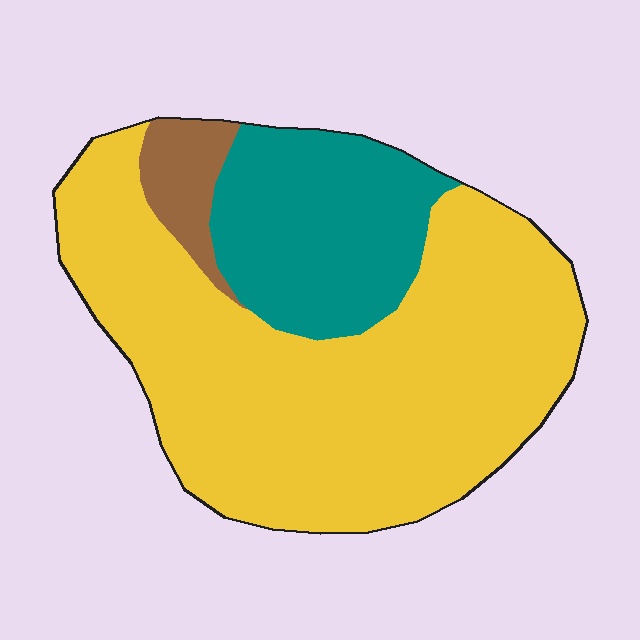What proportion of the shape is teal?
Teal covers 24% of the shape.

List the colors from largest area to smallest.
From largest to smallest: yellow, teal, brown.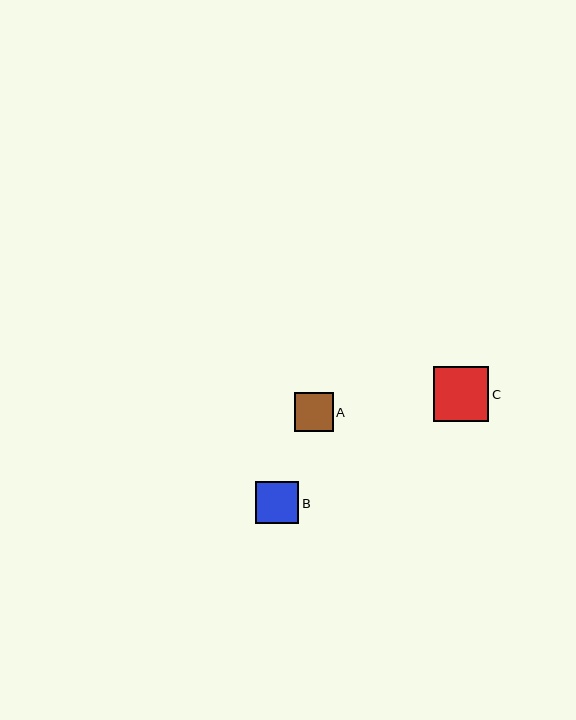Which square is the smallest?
Square A is the smallest with a size of approximately 38 pixels.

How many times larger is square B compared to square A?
Square B is approximately 1.1 times the size of square A.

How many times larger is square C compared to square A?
Square C is approximately 1.4 times the size of square A.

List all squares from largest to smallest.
From largest to smallest: C, B, A.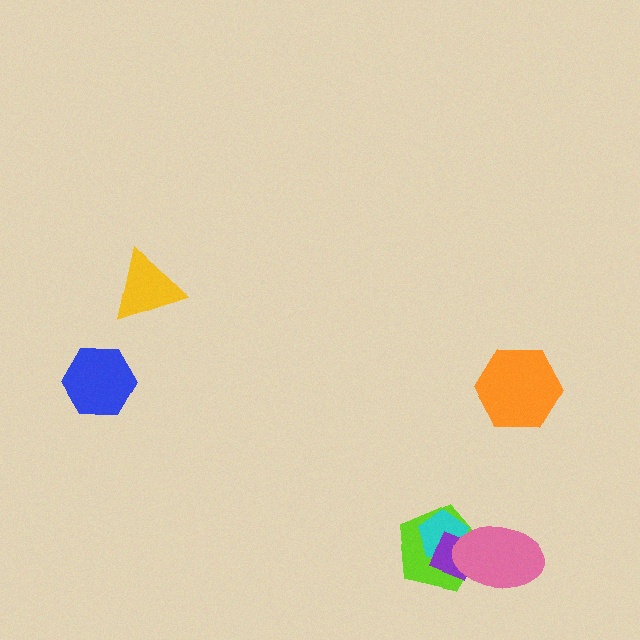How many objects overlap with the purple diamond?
3 objects overlap with the purple diamond.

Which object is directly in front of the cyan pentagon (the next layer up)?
The purple diamond is directly in front of the cyan pentagon.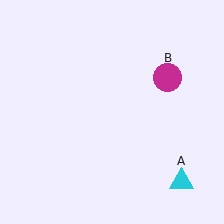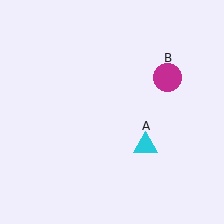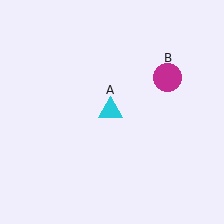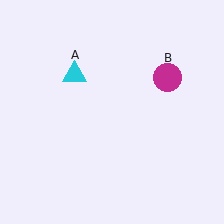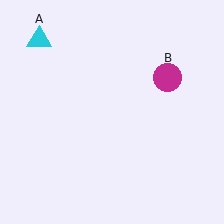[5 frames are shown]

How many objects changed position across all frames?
1 object changed position: cyan triangle (object A).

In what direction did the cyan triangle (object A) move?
The cyan triangle (object A) moved up and to the left.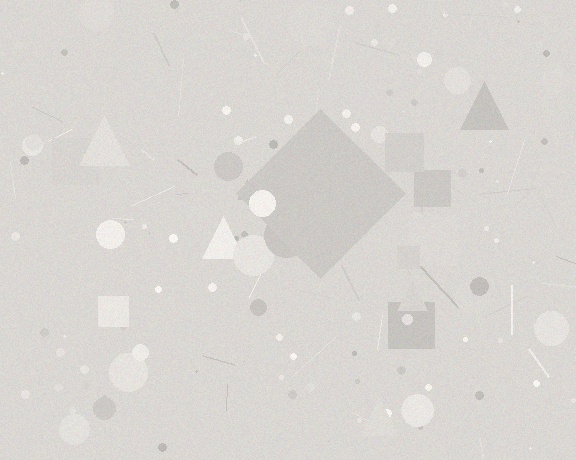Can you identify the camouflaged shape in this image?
The camouflaged shape is a diamond.